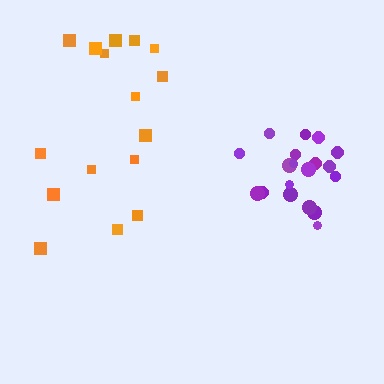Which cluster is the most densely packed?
Purple.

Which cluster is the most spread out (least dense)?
Orange.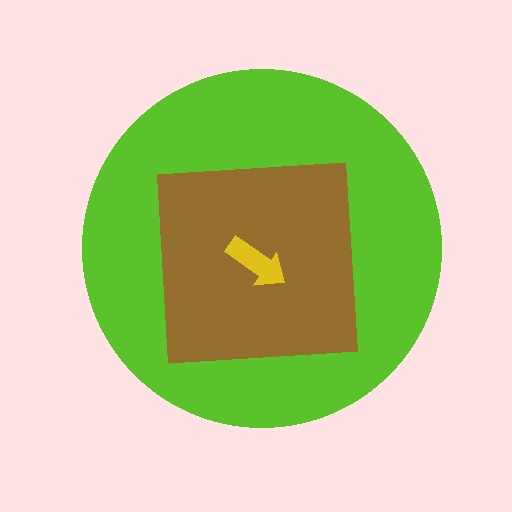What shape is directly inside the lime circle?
The brown square.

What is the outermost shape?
The lime circle.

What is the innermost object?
The yellow arrow.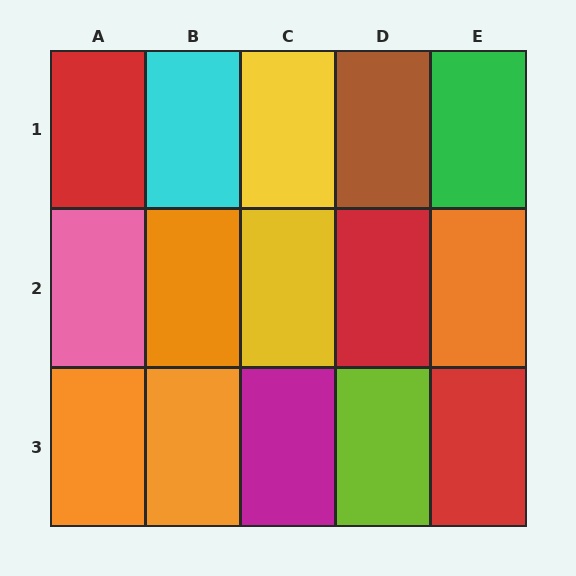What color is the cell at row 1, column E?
Green.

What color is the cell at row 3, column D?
Lime.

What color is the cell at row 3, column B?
Orange.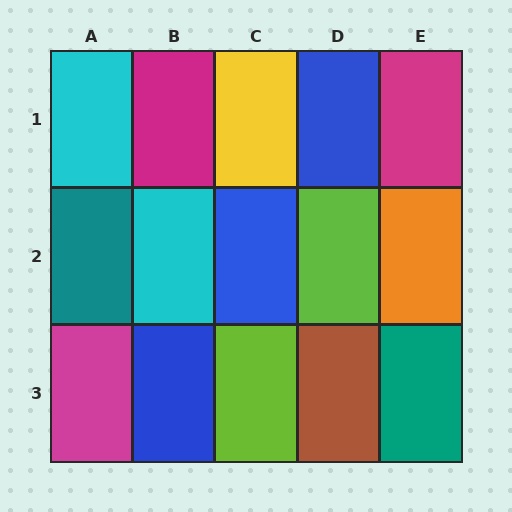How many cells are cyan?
2 cells are cyan.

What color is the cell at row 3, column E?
Teal.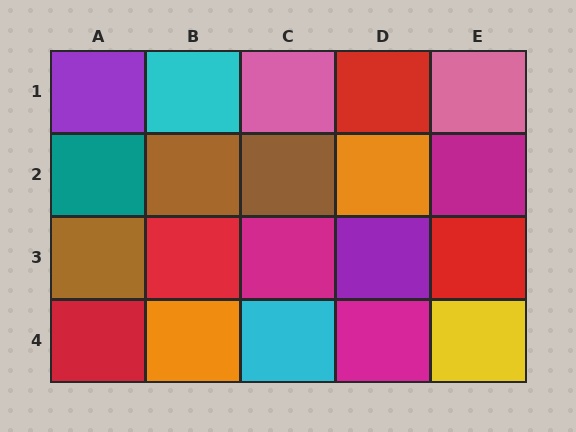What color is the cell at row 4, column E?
Yellow.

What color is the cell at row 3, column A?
Brown.